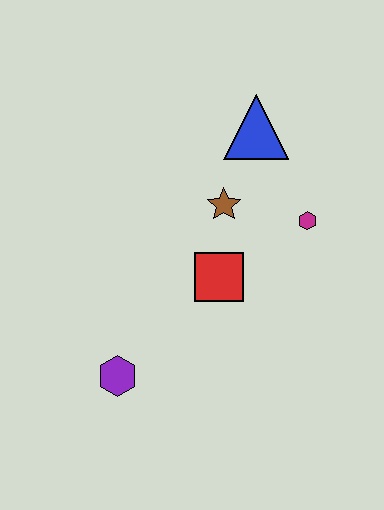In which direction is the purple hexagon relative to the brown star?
The purple hexagon is below the brown star.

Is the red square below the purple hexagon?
No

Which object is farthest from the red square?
The blue triangle is farthest from the red square.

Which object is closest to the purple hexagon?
The red square is closest to the purple hexagon.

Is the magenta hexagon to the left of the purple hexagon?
No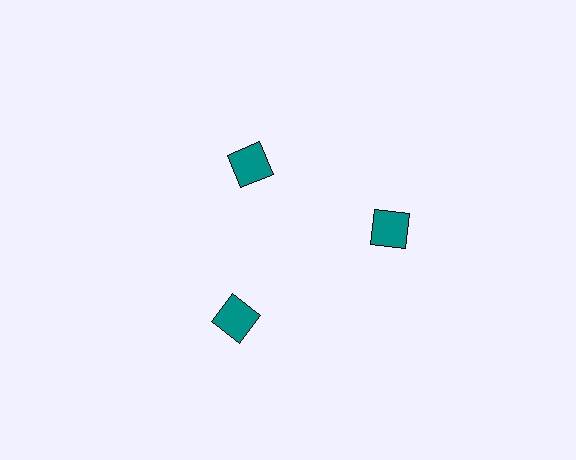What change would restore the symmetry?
The symmetry would be restored by moving it outward, back onto the ring so that all 3 squares sit at equal angles and equal distance from the center.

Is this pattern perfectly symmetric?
No. The 3 teal squares are arranged in a ring, but one element near the 11 o'clock position is pulled inward toward the center, breaking the 3-fold rotational symmetry.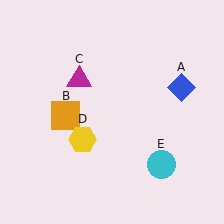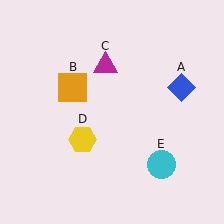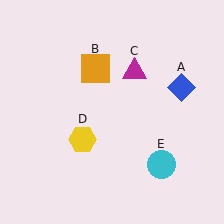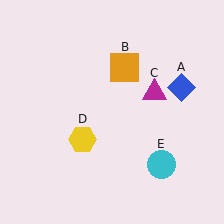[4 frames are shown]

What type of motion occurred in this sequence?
The orange square (object B), magenta triangle (object C) rotated clockwise around the center of the scene.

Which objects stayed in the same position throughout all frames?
Blue diamond (object A) and yellow hexagon (object D) and cyan circle (object E) remained stationary.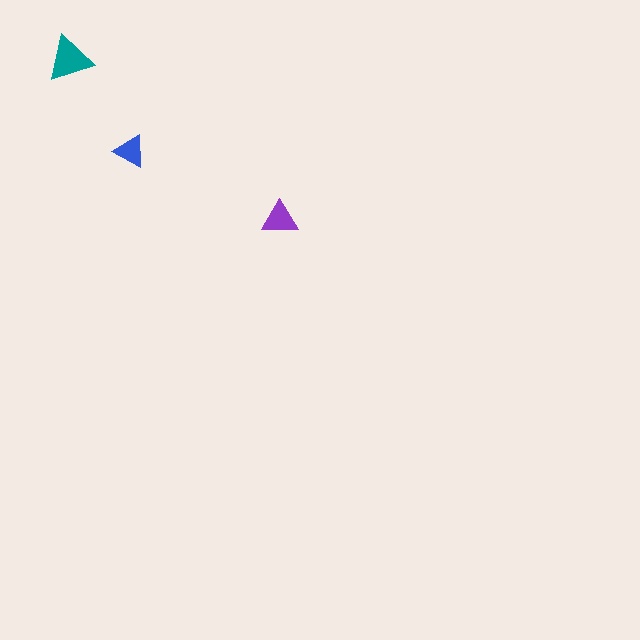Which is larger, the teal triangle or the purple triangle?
The teal one.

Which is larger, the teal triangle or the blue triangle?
The teal one.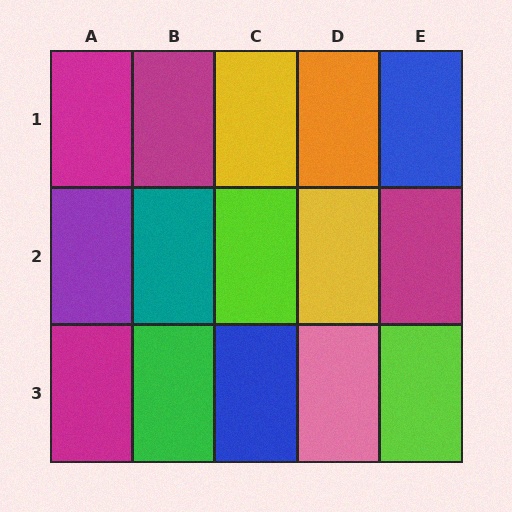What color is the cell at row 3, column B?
Green.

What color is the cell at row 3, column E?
Lime.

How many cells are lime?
2 cells are lime.